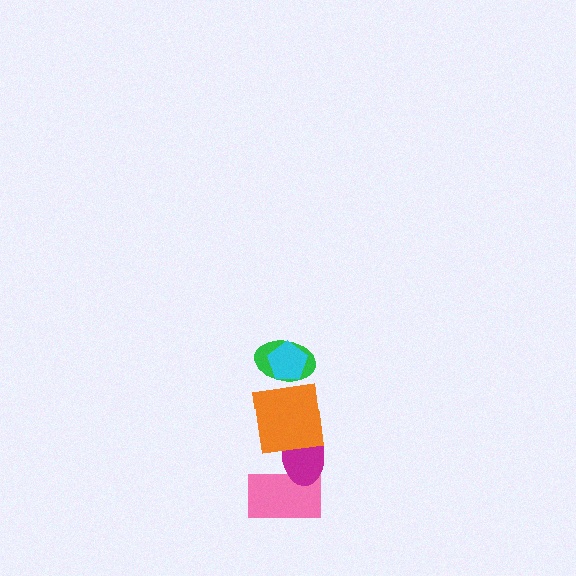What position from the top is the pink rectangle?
The pink rectangle is 5th from the top.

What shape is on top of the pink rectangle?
The magenta ellipse is on top of the pink rectangle.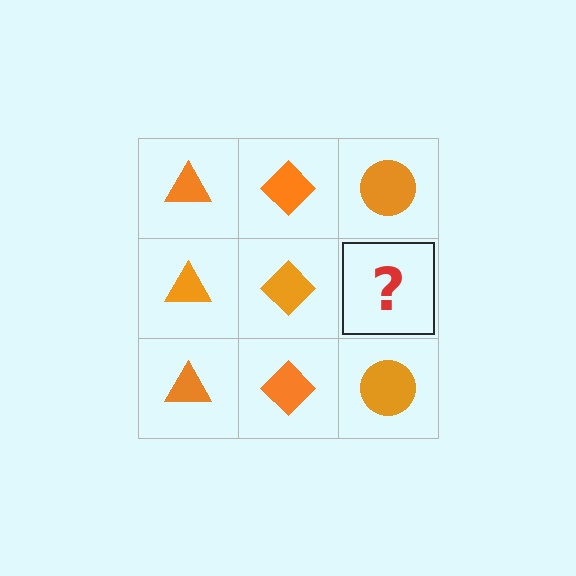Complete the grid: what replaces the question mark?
The question mark should be replaced with an orange circle.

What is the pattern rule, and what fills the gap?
The rule is that each column has a consistent shape. The gap should be filled with an orange circle.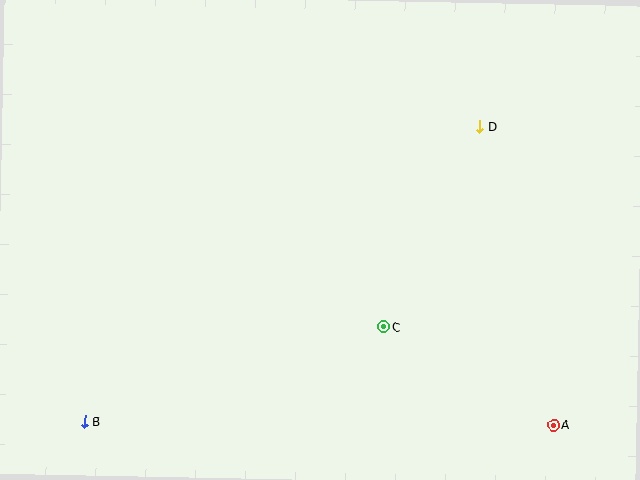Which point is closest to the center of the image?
Point C at (384, 327) is closest to the center.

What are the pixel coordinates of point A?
Point A is at (554, 425).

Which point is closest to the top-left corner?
Point B is closest to the top-left corner.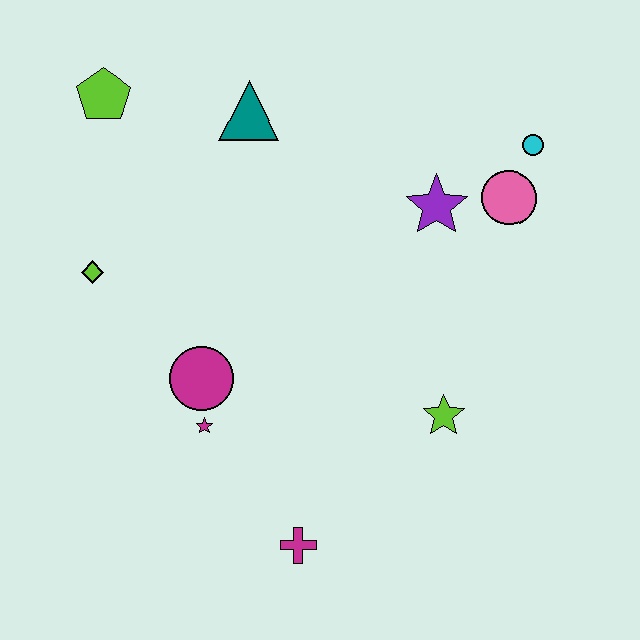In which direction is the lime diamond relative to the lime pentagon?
The lime diamond is below the lime pentagon.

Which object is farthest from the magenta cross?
The lime pentagon is farthest from the magenta cross.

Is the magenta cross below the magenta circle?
Yes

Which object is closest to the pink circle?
The cyan circle is closest to the pink circle.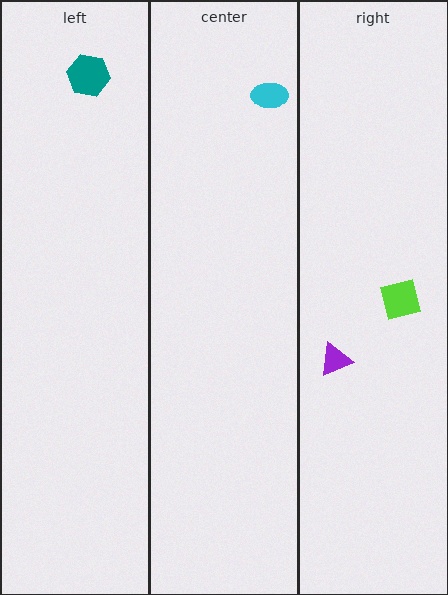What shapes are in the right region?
The lime square, the purple triangle.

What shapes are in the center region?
The cyan ellipse.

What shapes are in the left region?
The teal hexagon.